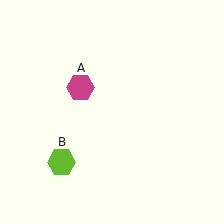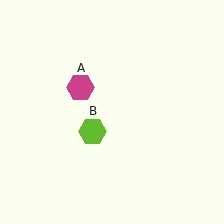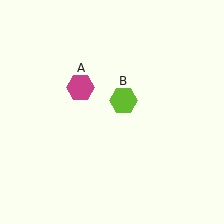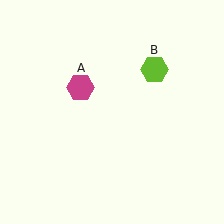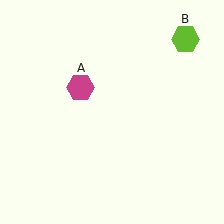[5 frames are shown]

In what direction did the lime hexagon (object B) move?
The lime hexagon (object B) moved up and to the right.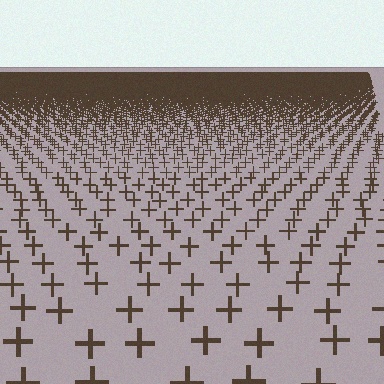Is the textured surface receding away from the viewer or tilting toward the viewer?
The surface is receding away from the viewer. Texture elements get smaller and denser toward the top.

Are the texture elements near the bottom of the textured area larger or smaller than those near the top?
Larger. Near the bottom, elements are closer to the viewer and appear at a bigger on-screen size.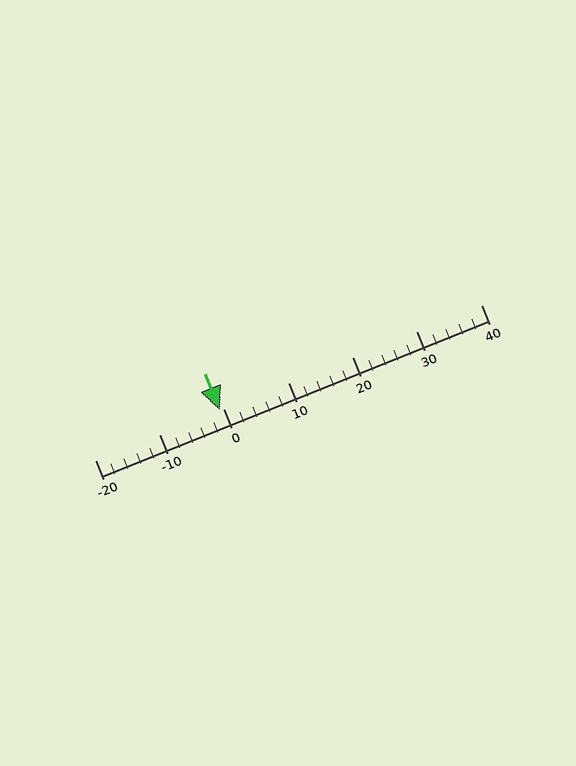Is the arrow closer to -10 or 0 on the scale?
The arrow is closer to 0.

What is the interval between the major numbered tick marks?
The major tick marks are spaced 10 units apart.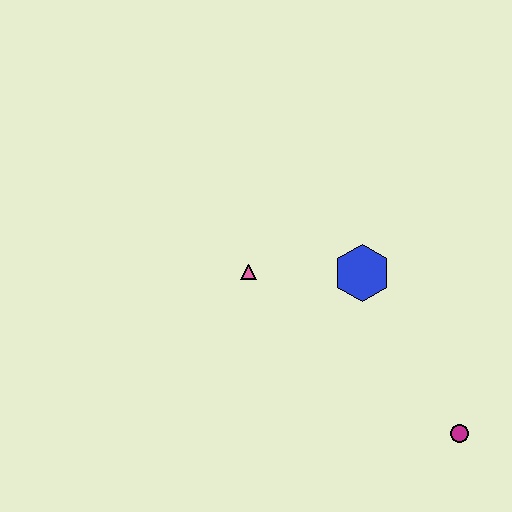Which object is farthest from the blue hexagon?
The magenta circle is farthest from the blue hexagon.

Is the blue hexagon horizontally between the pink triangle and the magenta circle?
Yes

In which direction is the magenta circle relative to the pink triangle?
The magenta circle is to the right of the pink triangle.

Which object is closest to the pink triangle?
The blue hexagon is closest to the pink triangle.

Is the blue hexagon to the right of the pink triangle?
Yes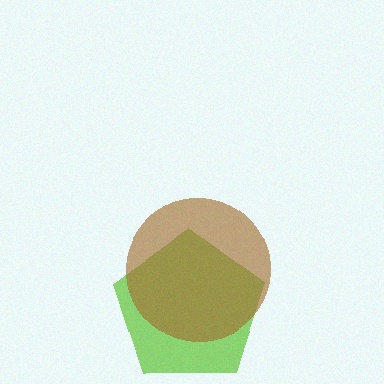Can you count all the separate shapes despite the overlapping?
Yes, there are 2 separate shapes.